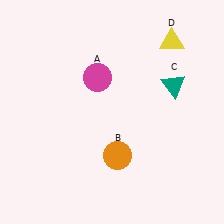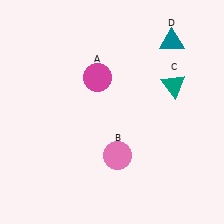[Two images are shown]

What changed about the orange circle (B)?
In Image 1, B is orange. In Image 2, it changed to pink.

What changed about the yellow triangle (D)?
In Image 1, D is yellow. In Image 2, it changed to teal.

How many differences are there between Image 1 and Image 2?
There are 2 differences between the two images.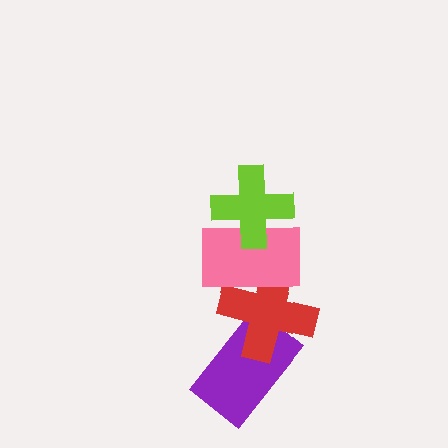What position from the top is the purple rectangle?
The purple rectangle is 4th from the top.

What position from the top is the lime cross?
The lime cross is 1st from the top.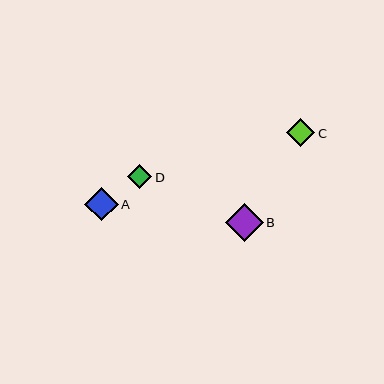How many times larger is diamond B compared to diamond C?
Diamond B is approximately 1.3 times the size of diamond C.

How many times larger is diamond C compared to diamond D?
Diamond C is approximately 1.2 times the size of diamond D.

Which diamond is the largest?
Diamond B is the largest with a size of approximately 37 pixels.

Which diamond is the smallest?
Diamond D is the smallest with a size of approximately 24 pixels.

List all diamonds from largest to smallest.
From largest to smallest: B, A, C, D.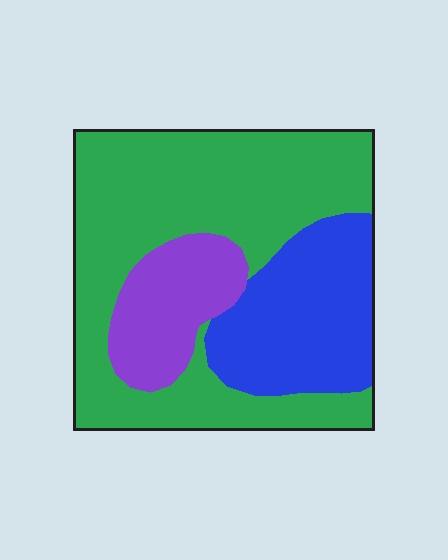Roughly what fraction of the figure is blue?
Blue takes up about one quarter (1/4) of the figure.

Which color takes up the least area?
Purple, at roughly 15%.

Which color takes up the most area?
Green, at roughly 60%.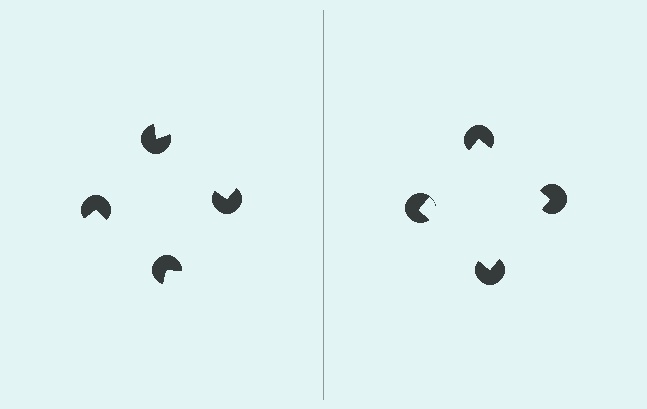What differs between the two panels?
The pac-man discs are positioned identically on both sides; only the wedge orientations differ. On the right they align to a square; on the left they are misaligned.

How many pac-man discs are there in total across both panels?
8 — 4 on each side.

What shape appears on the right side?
An illusory square.